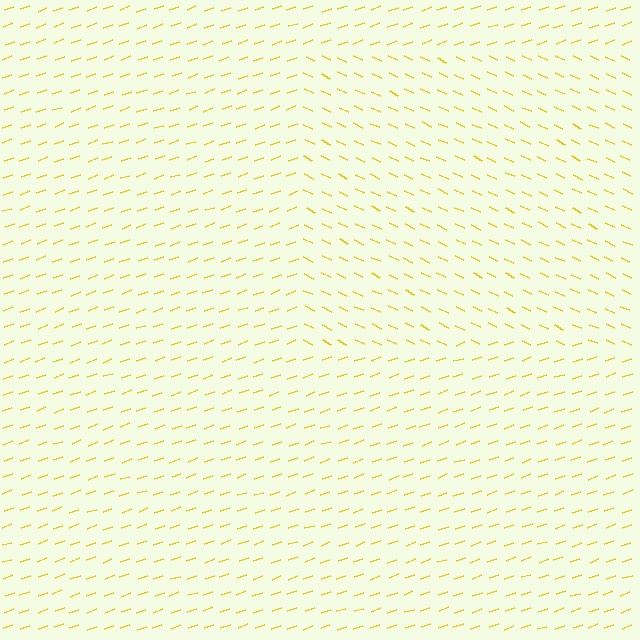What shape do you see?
I see a rectangle.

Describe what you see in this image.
The image is filled with small yellow line segments. A rectangle region in the image has lines oriented differently from the surrounding lines, creating a visible texture boundary.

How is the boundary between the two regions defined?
The boundary is defined purely by a change in line orientation (approximately 45 degrees difference). All lines are the same color and thickness.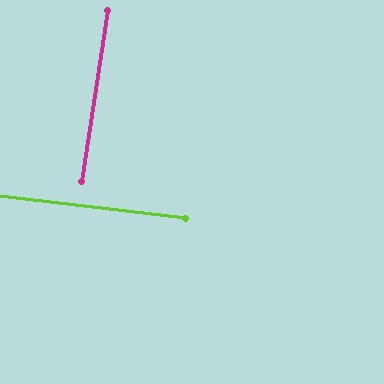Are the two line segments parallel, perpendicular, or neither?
Perpendicular — they meet at approximately 88°.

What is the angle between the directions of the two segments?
Approximately 88 degrees.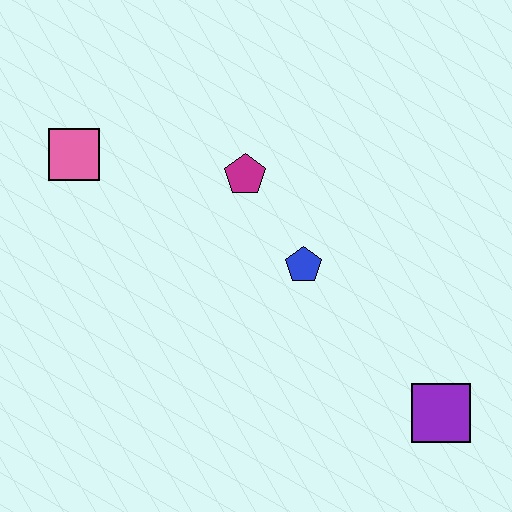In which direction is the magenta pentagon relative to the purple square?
The magenta pentagon is above the purple square.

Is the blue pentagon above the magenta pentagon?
No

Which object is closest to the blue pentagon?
The magenta pentagon is closest to the blue pentagon.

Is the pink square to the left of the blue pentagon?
Yes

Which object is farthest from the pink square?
The purple square is farthest from the pink square.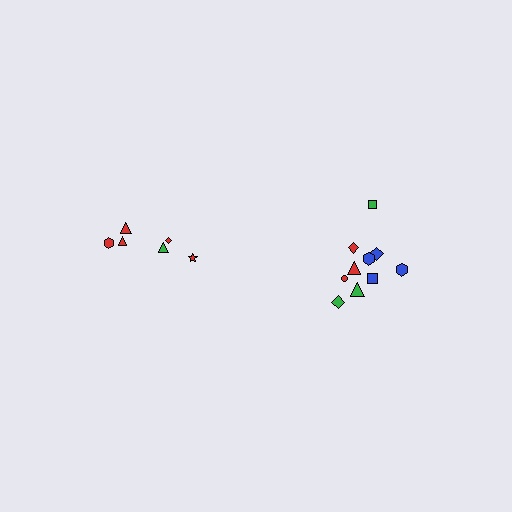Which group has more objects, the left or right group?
The right group.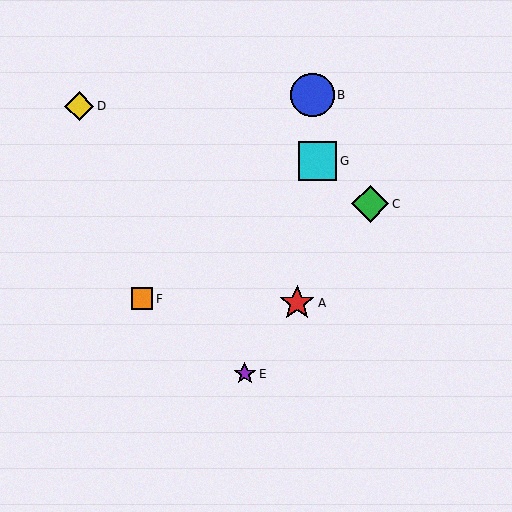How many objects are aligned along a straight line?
3 objects (A, C, E) are aligned along a straight line.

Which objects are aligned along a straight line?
Objects A, C, E are aligned along a straight line.